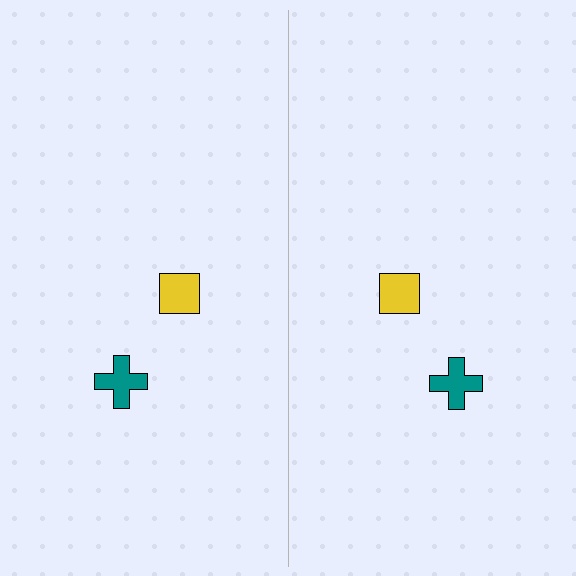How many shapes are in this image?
There are 4 shapes in this image.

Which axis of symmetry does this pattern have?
The pattern has a vertical axis of symmetry running through the center of the image.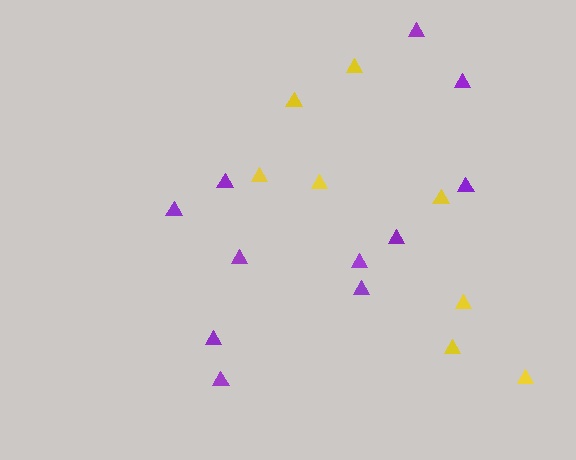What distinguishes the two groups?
There are 2 groups: one group of yellow triangles (8) and one group of purple triangles (11).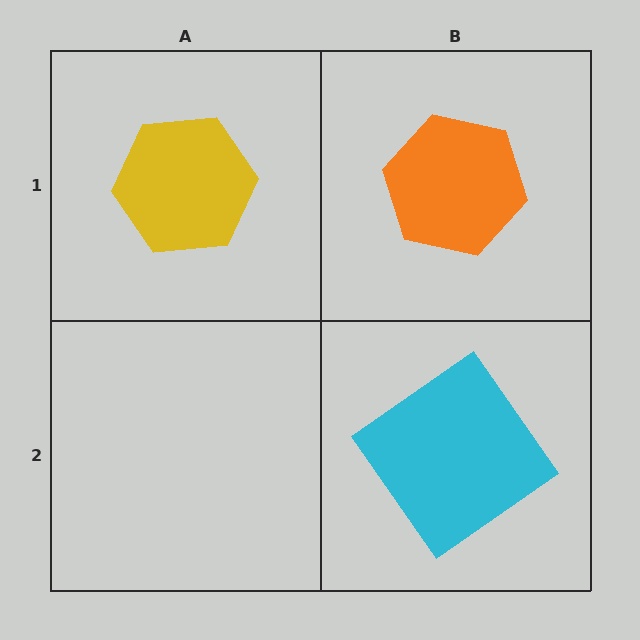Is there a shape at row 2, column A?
No, that cell is empty.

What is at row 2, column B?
A cyan diamond.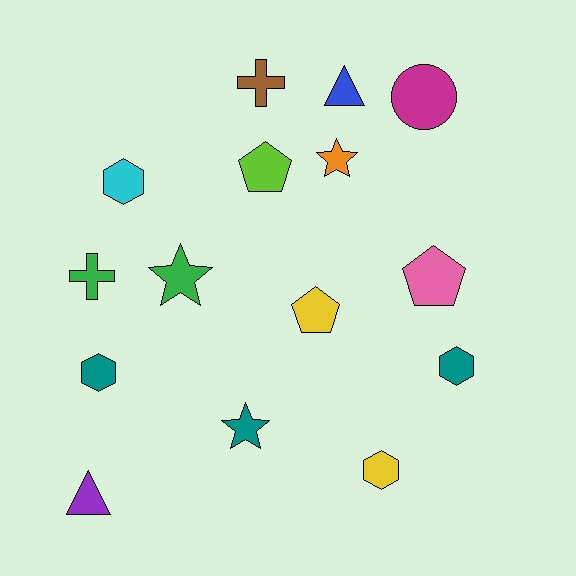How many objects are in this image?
There are 15 objects.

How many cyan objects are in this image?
There is 1 cyan object.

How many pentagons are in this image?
There are 3 pentagons.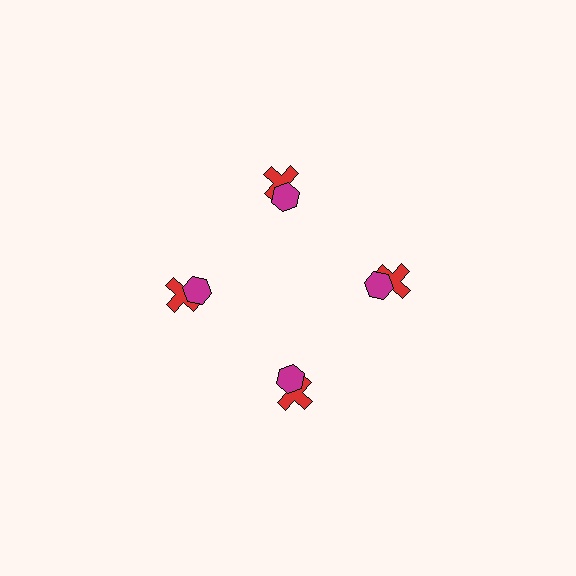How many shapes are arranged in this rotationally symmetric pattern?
There are 8 shapes, arranged in 4 groups of 2.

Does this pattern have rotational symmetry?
Yes, this pattern has 4-fold rotational symmetry. It looks the same after rotating 90 degrees around the center.